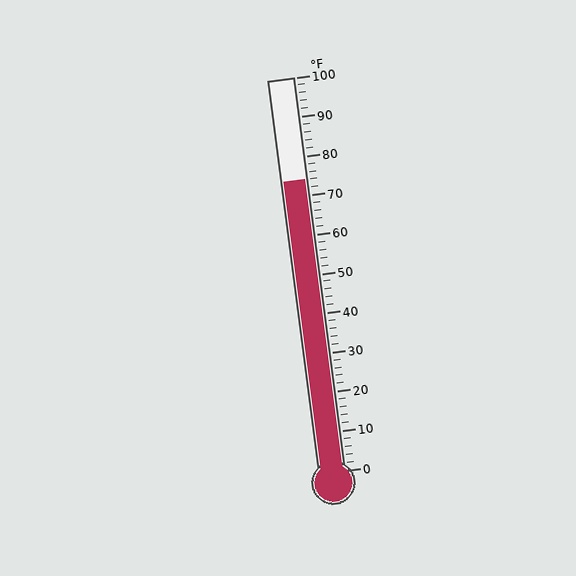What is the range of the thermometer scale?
The thermometer scale ranges from 0°F to 100°F.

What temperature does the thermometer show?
The thermometer shows approximately 74°F.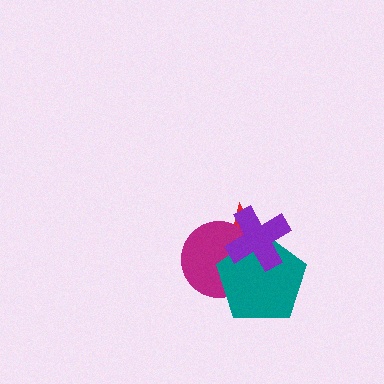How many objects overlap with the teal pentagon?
3 objects overlap with the teal pentagon.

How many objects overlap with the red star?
3 objects overlap with the red star.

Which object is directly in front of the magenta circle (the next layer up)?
The teal pentagon is directly in front of the magenta circle.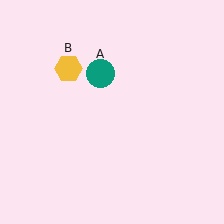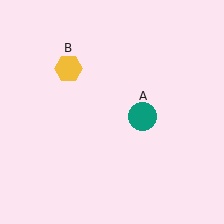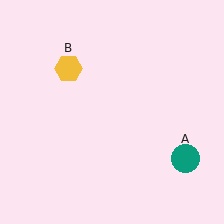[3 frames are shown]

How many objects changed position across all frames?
1 object changed position: teal circle (object A).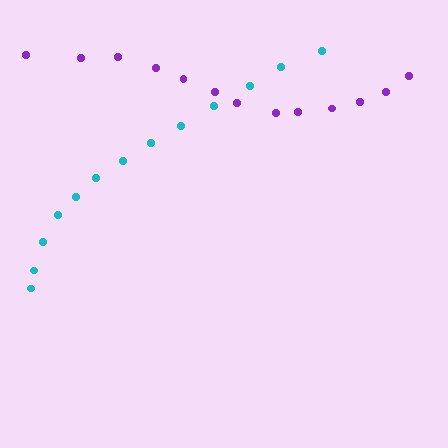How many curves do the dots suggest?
There are 2 distinct paths.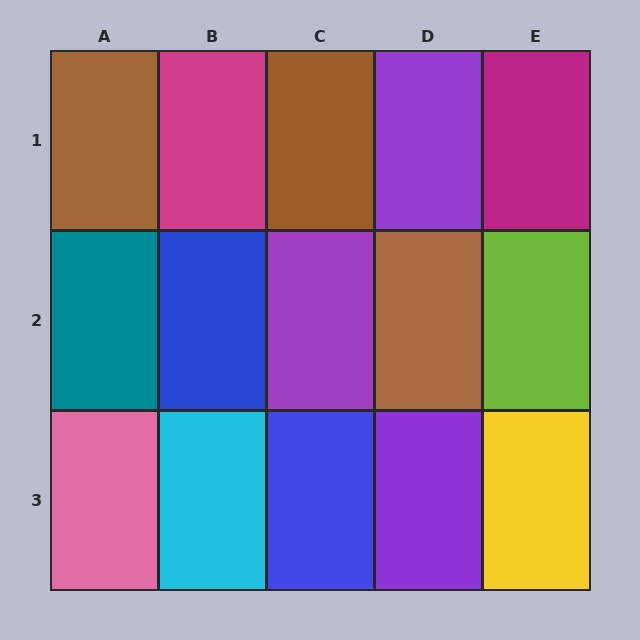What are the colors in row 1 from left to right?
Brown, magenta, brown, purple, magenta.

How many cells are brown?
3 cells are brown.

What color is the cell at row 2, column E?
Lime.